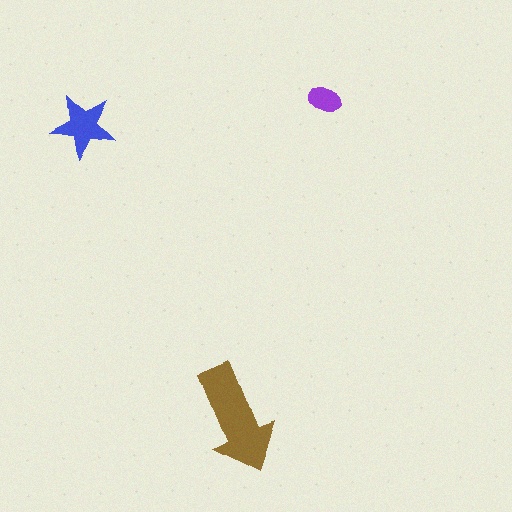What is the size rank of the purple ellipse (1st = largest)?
3rd.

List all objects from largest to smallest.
The brown arrow, the blue star, the purple ellipse.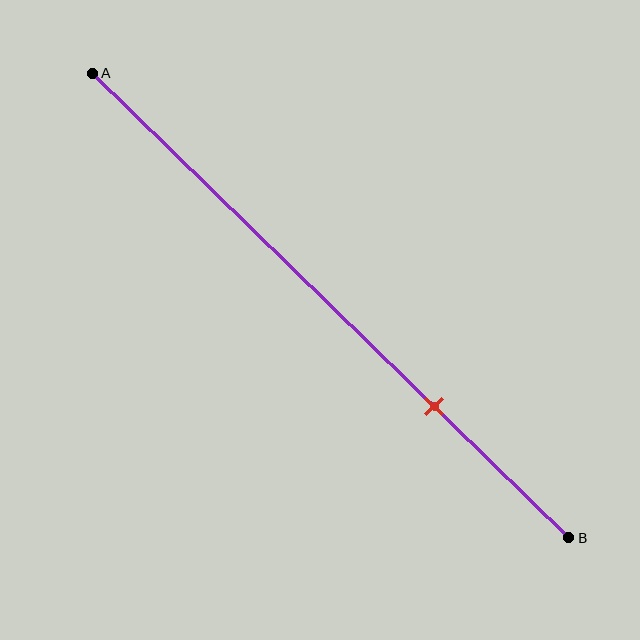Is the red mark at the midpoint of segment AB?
No, the mark is at about 70% from A, not at the 50% midpoint.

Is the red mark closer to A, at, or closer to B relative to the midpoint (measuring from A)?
The red mark is closer to point B than the midpoint of segment AB.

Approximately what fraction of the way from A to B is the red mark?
The red mark is approximately 70% of the way from A to B.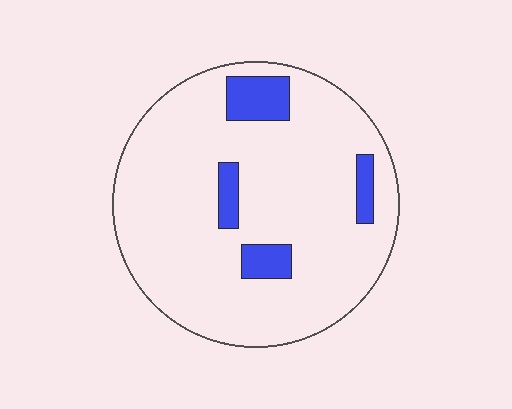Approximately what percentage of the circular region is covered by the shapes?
Approximately 10%.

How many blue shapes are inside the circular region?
4.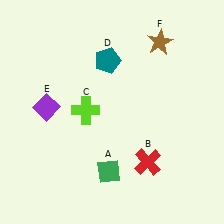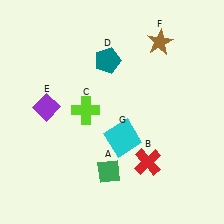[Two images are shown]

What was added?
A cyan square (G) was added in Image 2.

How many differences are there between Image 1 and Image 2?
There is 1 difference between the two images.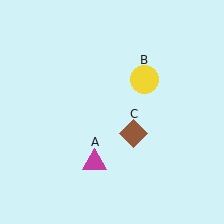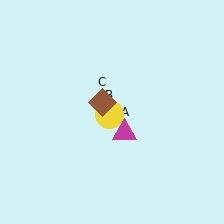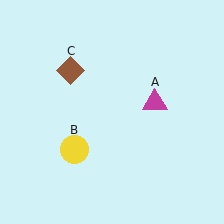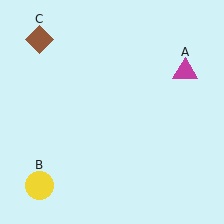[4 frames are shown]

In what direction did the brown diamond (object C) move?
The brown diamond (object C) moved up and to the left.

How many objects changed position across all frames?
3 objects changed position: magenta triangle (object A), yellow circle (object B), brown diamond (object C).